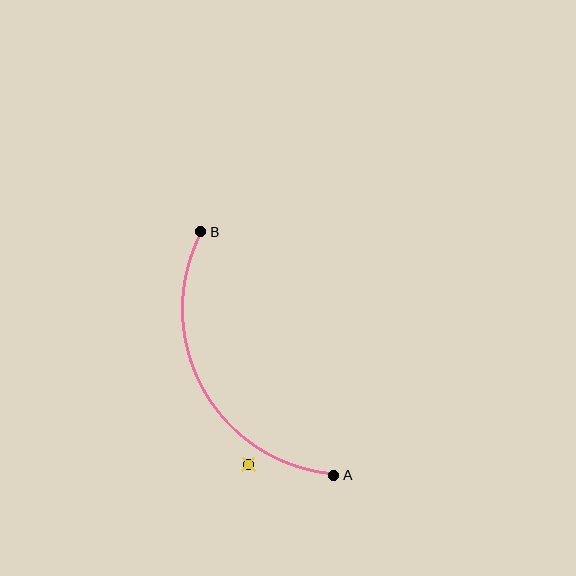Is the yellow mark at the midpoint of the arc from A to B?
No — the yellow mark does not lie on the arc at all. It sits slightly outside the curve.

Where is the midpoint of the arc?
The arc midpoint is the point on the curve farthest from the straight line joining A and B. It sits to the left of that line.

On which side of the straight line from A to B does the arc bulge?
The arc bulges to the left of the straight line connecting A and B.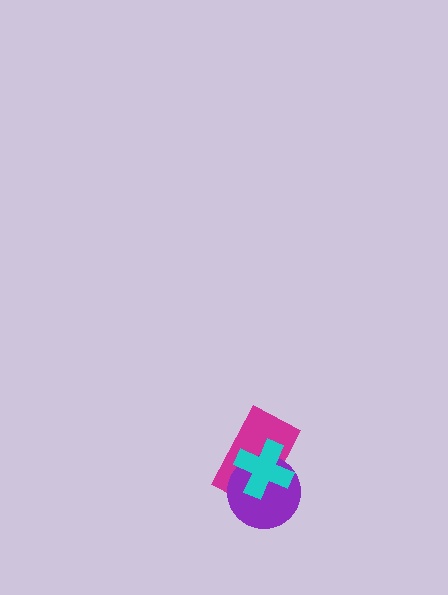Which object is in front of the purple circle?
The cyan cross is in front of the purple circle.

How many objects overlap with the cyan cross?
2 objects overlap with the cyan cross.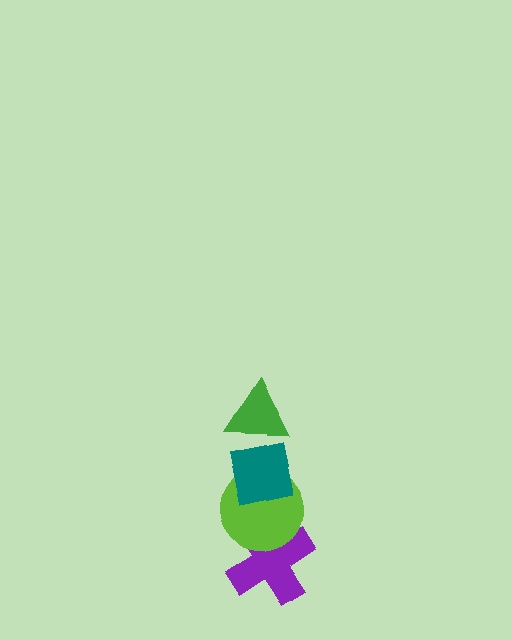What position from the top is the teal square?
The teal square is 2nd from the top.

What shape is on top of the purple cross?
The lime circle is on top of the purple cross.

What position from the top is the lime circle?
The lime circle is 3rd from the top.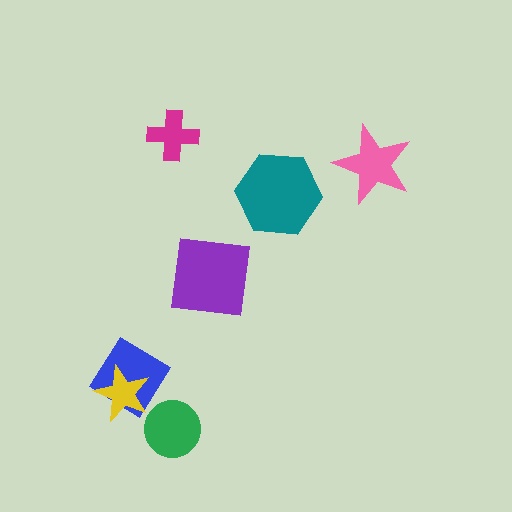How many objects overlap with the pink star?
0 objects overlap with the pink star.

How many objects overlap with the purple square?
0 objects overlap with the purple square.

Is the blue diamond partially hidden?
Yes, it is partially covered by another shape.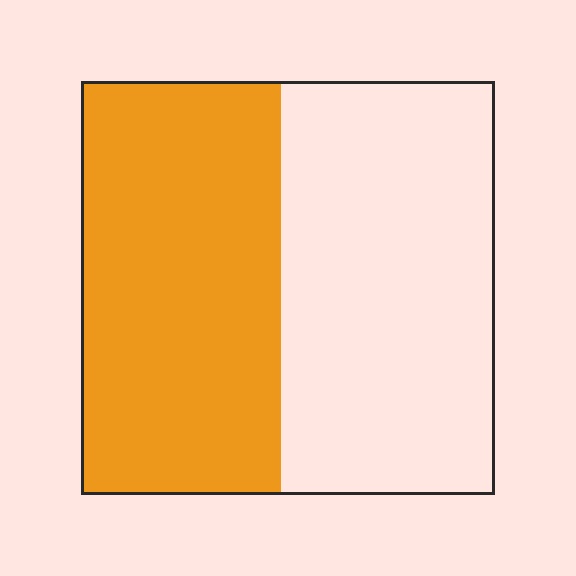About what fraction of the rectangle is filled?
About one half (1/2).